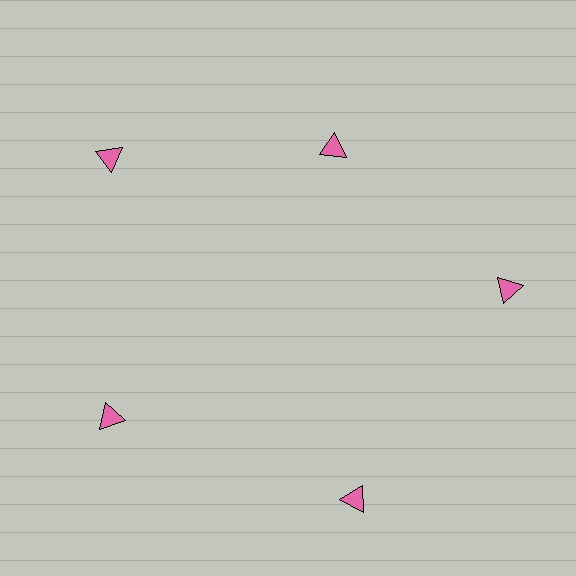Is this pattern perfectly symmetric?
No. The 5 pink triangles are arranged in a ring, but one element near the 1 o'clock position is pulled inward toward the center, breaking the 5-fold rotational symmetry.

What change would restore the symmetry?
The symmetry would be restored by moving it outward, back onto the ring so that all 5 triangles sit at equal angles and equal distance from the center.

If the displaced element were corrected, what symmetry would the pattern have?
It would have 5-fold rotational symmetry — the pattern would map onto itself every 72 degrees.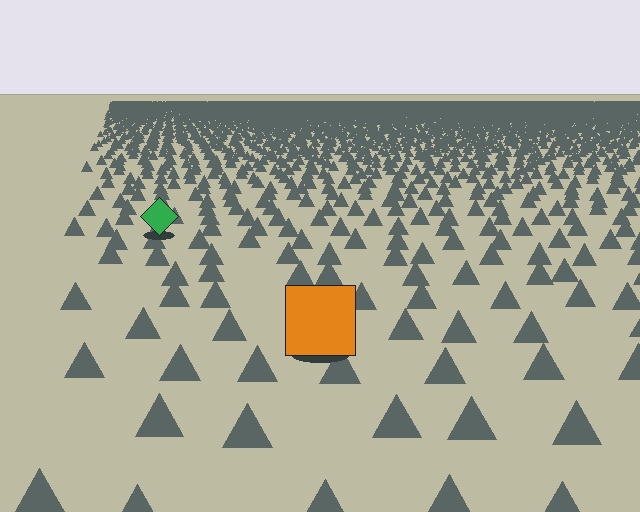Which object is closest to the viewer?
The orange square is closest. The texture marks near it are larger and more spread out.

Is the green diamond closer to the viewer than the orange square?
No. The orange square is closer — you can tell from the texture gradient: the ground texture is coarser near it.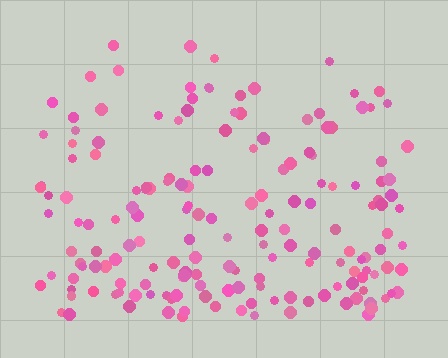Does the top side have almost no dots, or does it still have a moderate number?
Still a moderate number, just noticeably fewer than the bottom.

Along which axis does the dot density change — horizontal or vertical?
Vertical.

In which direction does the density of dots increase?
From top to bottom, with the bottom side densest.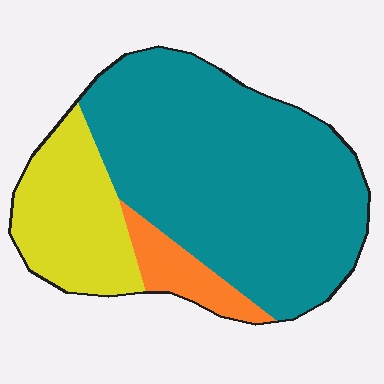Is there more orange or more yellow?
Yellow.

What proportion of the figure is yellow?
Yellow covers roughly 25% of the figure.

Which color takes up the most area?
Teal, at roughly 70%.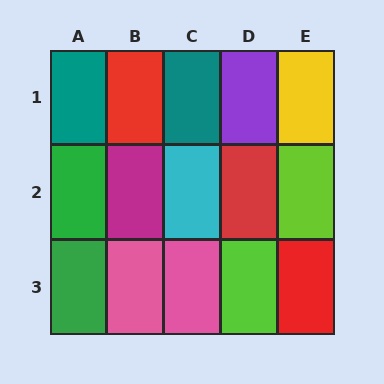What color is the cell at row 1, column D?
Purple.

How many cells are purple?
1 cell is purple.